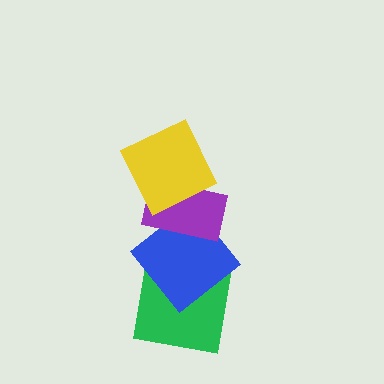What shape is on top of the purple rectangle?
The yellow square is on top of the purple rectangle.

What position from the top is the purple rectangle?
The purple rectangle is 2nd from the top.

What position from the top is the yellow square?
The yellow square is 1st from the top.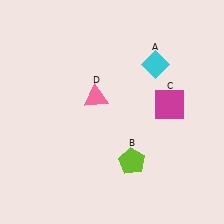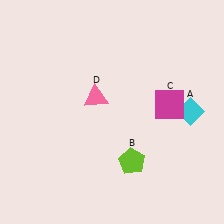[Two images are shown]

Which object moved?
The cyan diamond (A) moved down.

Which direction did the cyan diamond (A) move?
The cyan diamond (A) moved down.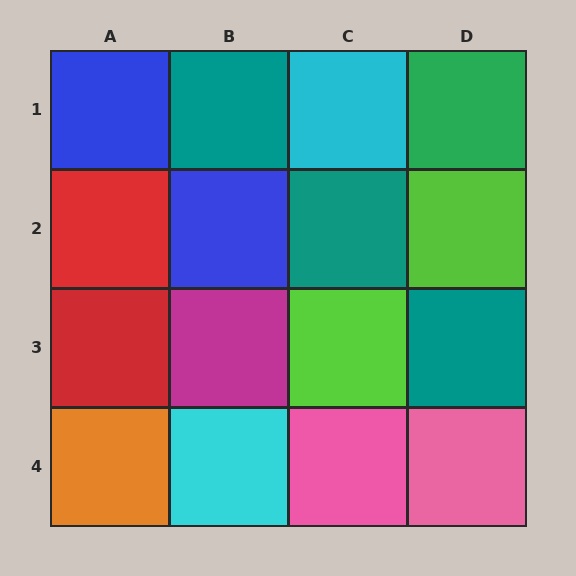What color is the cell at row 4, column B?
Cyan.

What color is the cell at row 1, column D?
Green.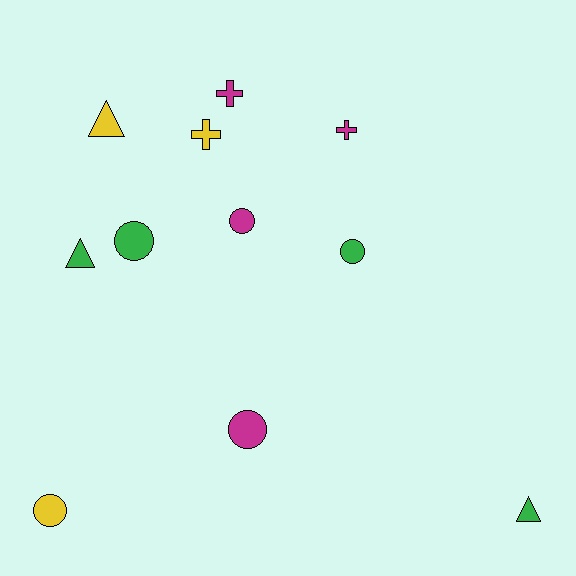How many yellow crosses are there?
There is 1 yellow cross.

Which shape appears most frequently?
Circle, with 5 objects.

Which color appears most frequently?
Magenta, with 4 objects.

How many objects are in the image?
There are 11 objects.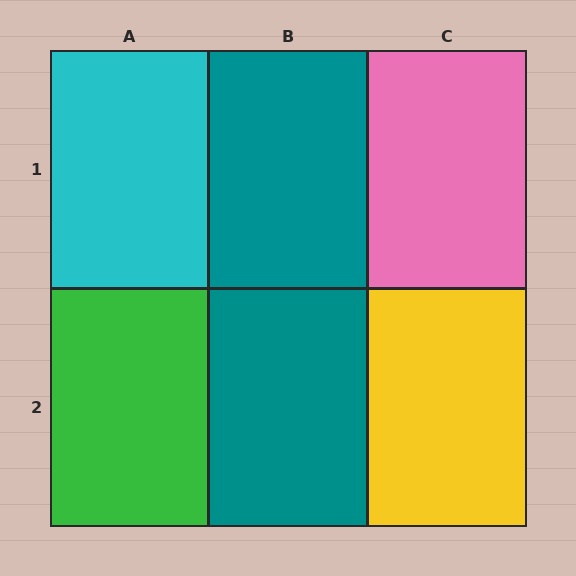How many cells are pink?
1 cell is pink.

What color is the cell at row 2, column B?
Teal.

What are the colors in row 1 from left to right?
Cyan, teal, pink.